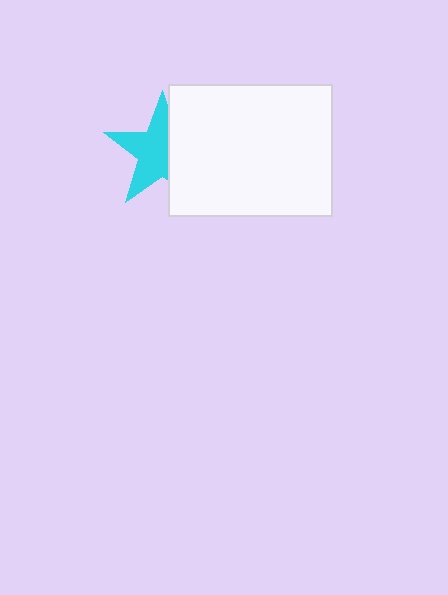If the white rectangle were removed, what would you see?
You would see the complete cyan star.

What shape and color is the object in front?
The object in front is a white rectangle.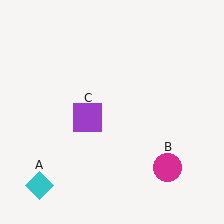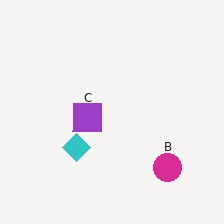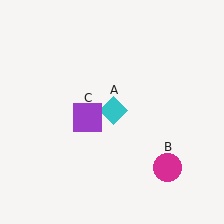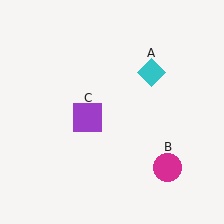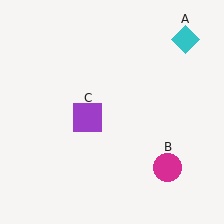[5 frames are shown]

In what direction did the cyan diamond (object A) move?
The cyan diamond (object A) moved up and to the right.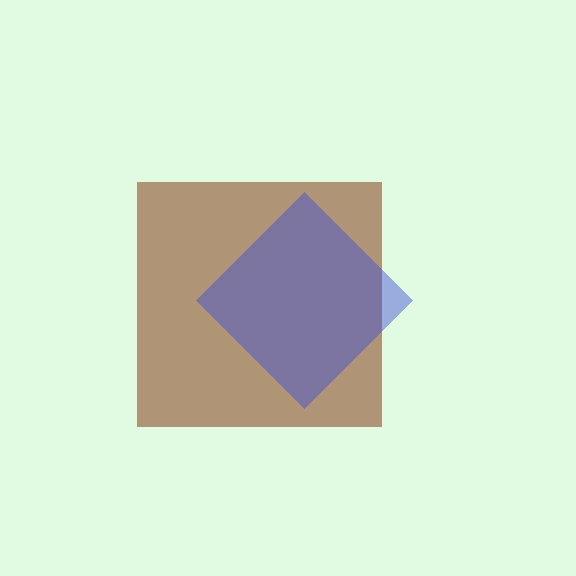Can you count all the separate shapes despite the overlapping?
Yes, there are 2 separate shapes.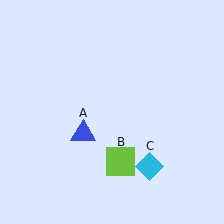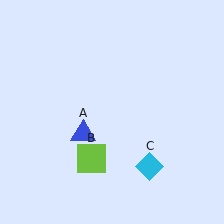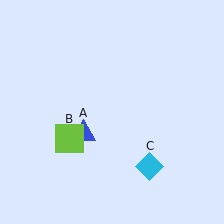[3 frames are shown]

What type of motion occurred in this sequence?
The lime square (object B) rotated clockwise around the center of the scene.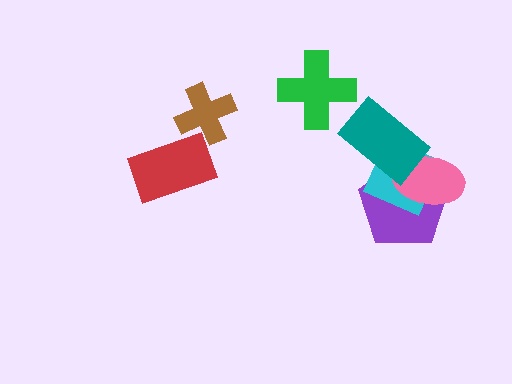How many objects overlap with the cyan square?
3 objects overlap with the cyan square.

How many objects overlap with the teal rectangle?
3 objects overlap with the teal rectangle.